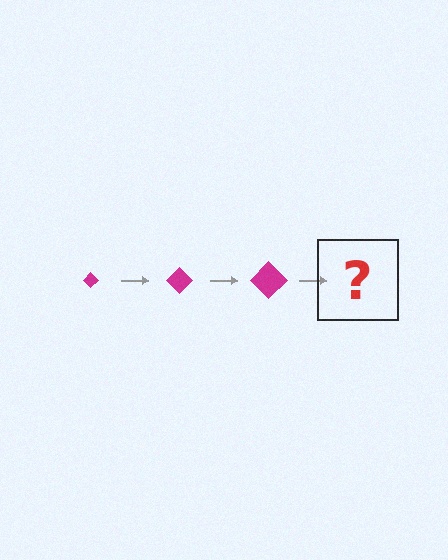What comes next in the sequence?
The next element should be a magenta diamond, larger than the previous one.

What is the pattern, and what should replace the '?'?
The pattern is that the diamond gets progressively larger each step. The '?' should be a magenta diamond, larger than the previous one.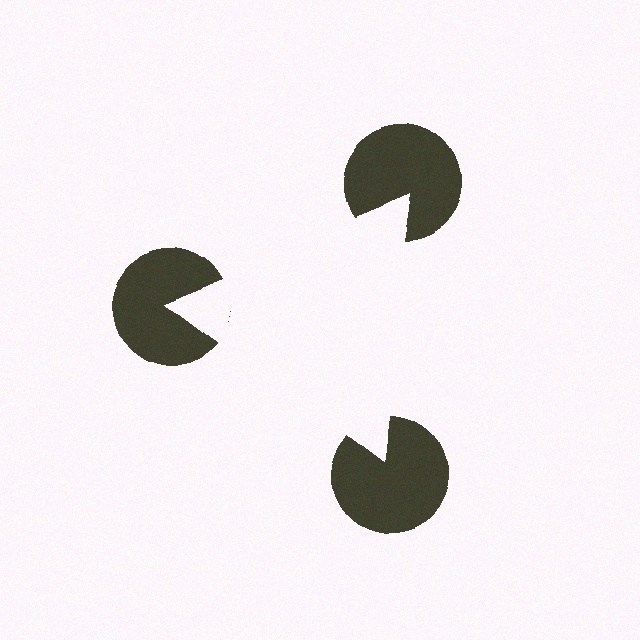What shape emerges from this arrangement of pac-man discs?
An illusory triangle — its edges are inferred from the aligned wedge cuts in the pac-man discs, not physically drawn.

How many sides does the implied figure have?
3 sides.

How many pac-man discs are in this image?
There are 3 — one at each vertex of the illusory triangle.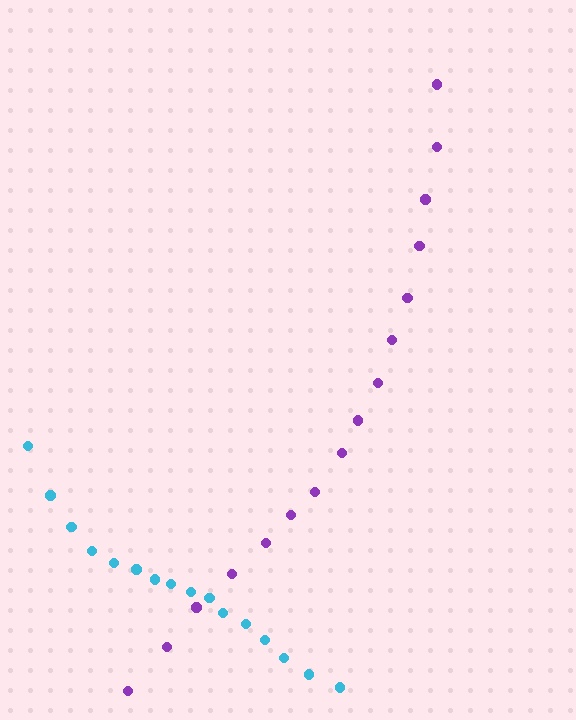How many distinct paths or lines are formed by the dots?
There are 2 distinct paths.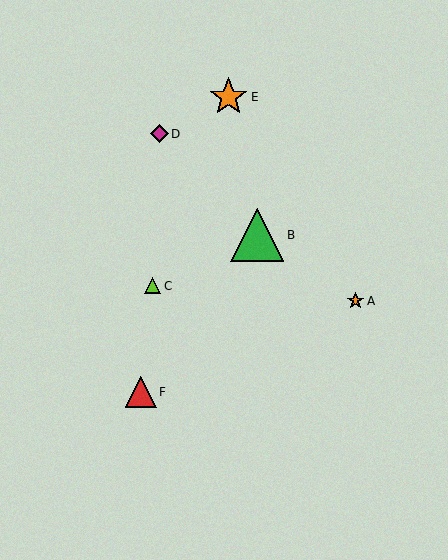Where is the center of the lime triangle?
The center of the lime triangle is at (153, 286).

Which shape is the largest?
The green triangle (labeled B) is the largest.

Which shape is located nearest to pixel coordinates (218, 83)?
The orange star (labeled E) at (229, 97) is nearest to that location.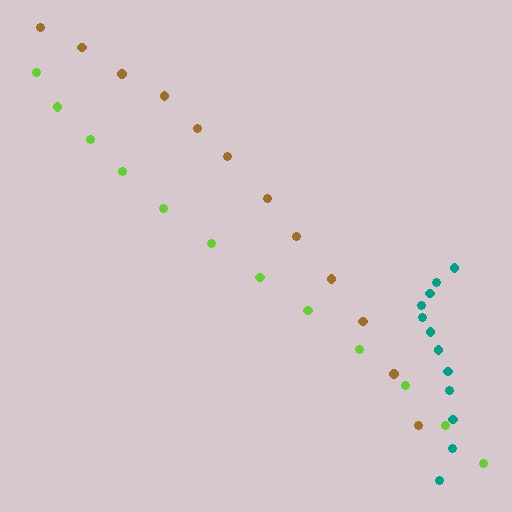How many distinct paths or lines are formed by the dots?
There are 3 distinct paths.